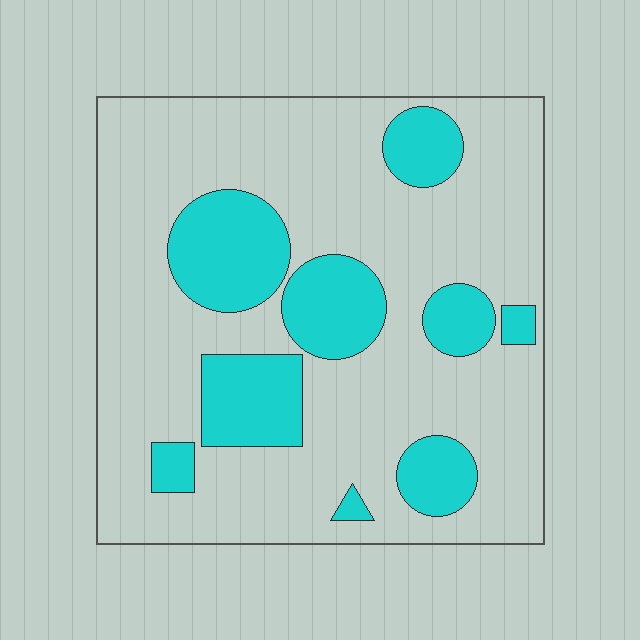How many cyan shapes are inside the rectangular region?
9.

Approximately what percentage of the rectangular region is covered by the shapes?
Approximately 25%.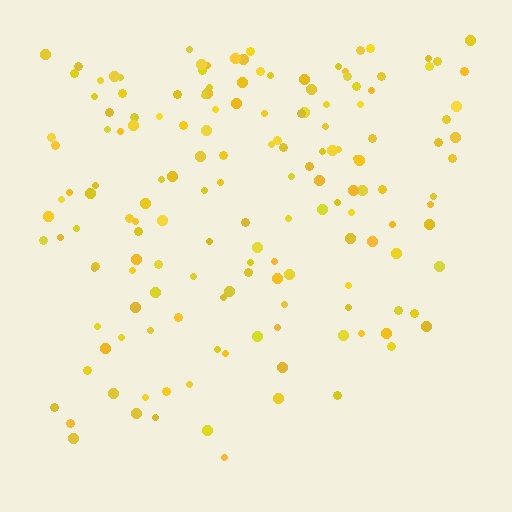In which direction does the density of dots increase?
From bottom to top, with the top side densest.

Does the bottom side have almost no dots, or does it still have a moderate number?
Still a moderate number, just noticeably fewer than the top.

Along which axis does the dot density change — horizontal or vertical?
Vertical.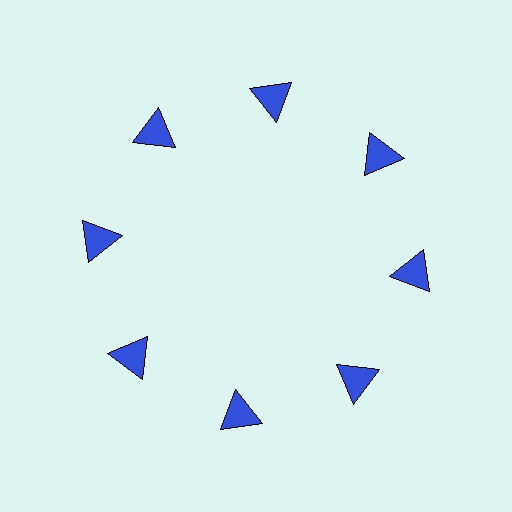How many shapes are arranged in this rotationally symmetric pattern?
There are 8 shapes, arranged in 8 groups of 1.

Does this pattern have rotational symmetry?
Yes, this pattern has 8-fold rotational symmetry. It looks the same after rotating 45 degrees around the center.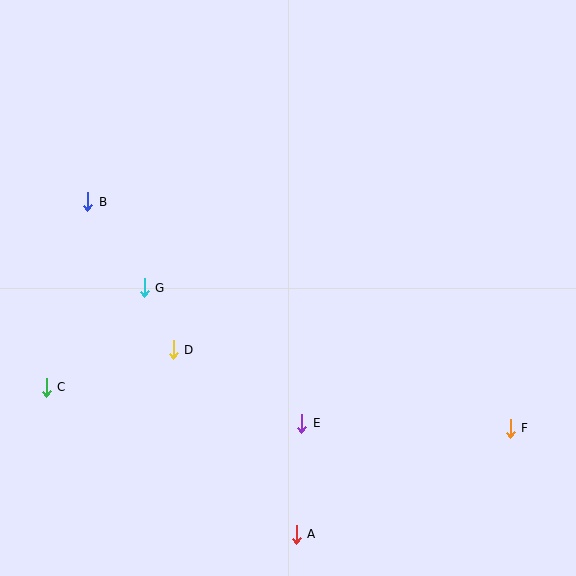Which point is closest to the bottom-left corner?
Point C is closest to the bottom-left corner.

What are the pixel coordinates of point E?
Point E is at (302, 423).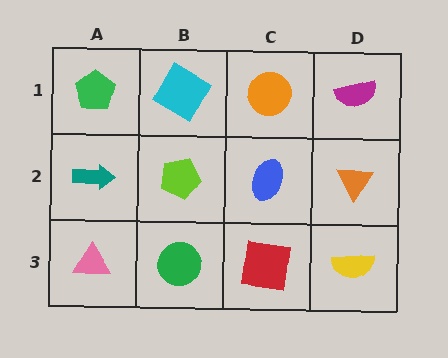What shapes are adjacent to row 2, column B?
A cyan diamond (row 1, column B), a green circle (row 3, column B), a teal arrow (row 2, column A), a blue ellipse (row 2, column C).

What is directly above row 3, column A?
A teal arrow.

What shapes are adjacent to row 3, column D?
An orange triangle (row 2, column D), a red square (row 3, column C).